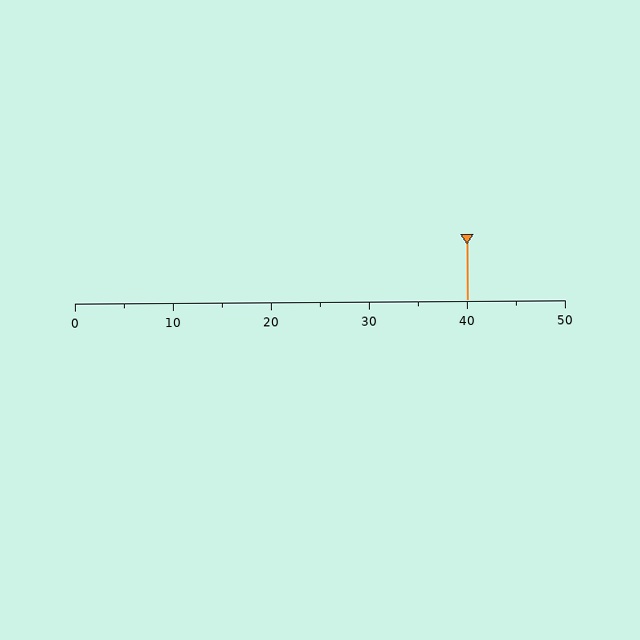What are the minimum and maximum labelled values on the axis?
The axis runs from 0 to 50.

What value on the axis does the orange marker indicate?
The marker indicates approximately 40.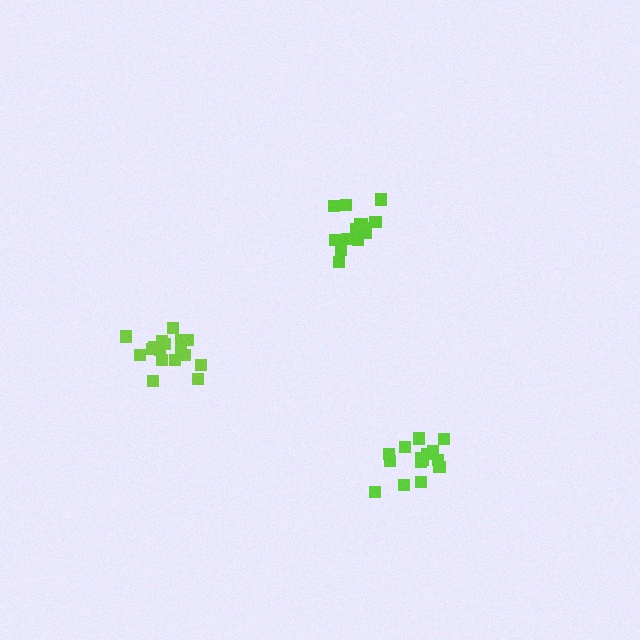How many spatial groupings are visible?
There are 3 spatial groupings.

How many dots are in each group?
Group 1: 14 dots, Group 2: 15 dots, Group 3: 17 dots (46 total).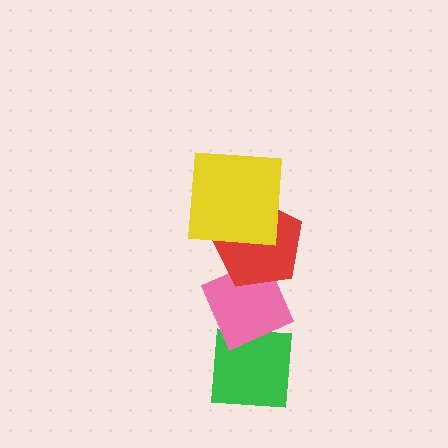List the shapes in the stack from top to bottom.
From top to bottom: the yellow square, the red pentagon, the pink diamond, the green square.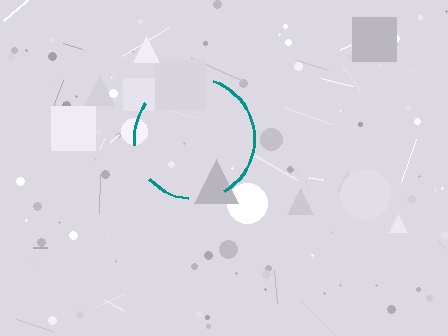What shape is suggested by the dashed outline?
The dashed outline suggests a circle.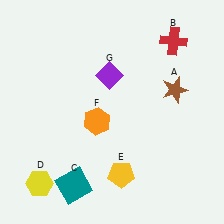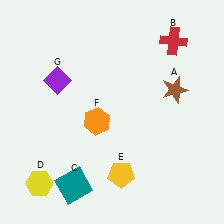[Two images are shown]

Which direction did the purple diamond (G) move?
The purple diamond (G) moved left.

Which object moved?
The purple diamond (G) moved left.